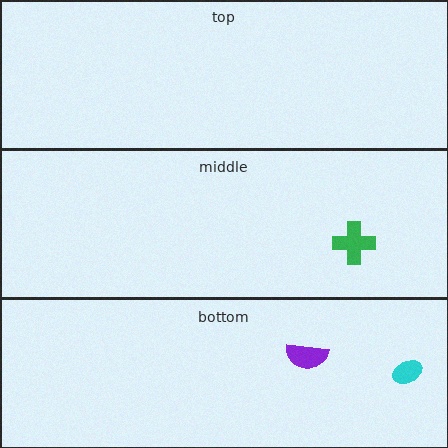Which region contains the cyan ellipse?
The bottom region.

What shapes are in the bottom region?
The cyan ellipse, the purple semicircle.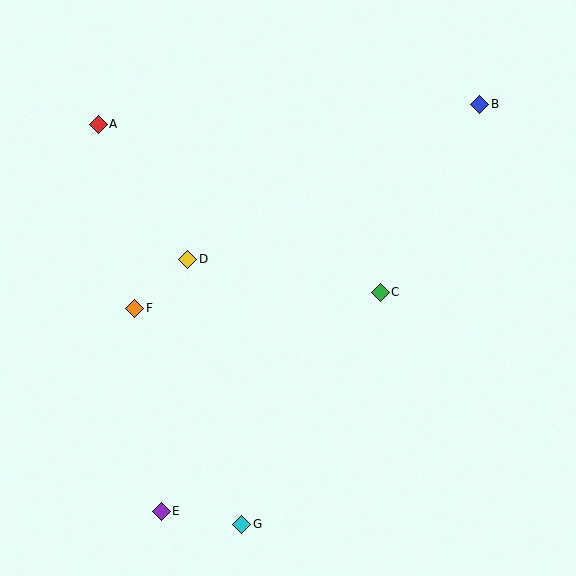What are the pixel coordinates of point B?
Point B is at (480, 104).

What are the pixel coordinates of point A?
Point A is at (98, 124).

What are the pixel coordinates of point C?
Point C is at (380, 292).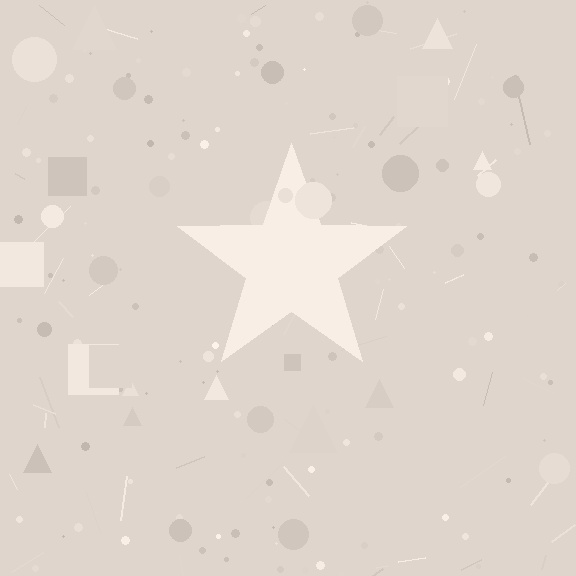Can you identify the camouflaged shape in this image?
The camouflaged shape is a star.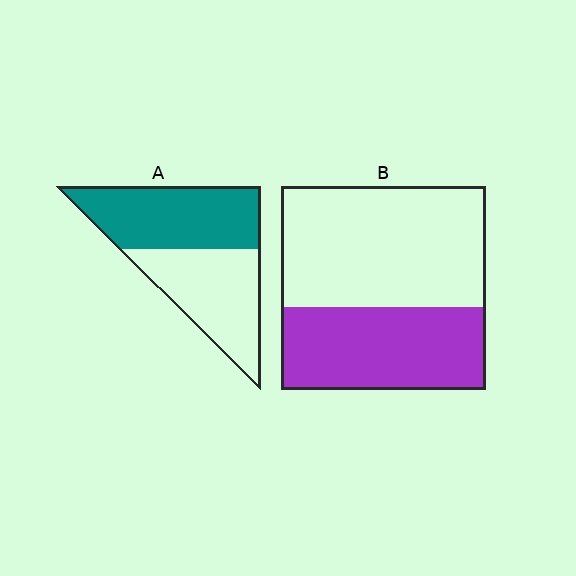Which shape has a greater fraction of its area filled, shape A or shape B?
Shape A.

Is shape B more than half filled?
No.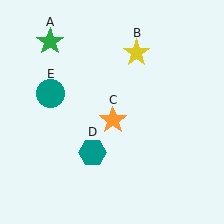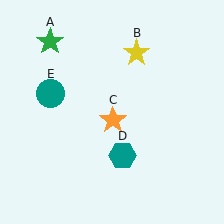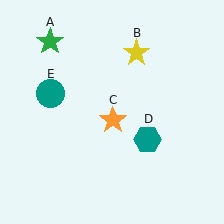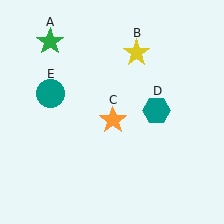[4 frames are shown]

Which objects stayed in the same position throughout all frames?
Green star (object A) and yellow star (object B) and orange star (object C) and teal circle (object E) remained stationary.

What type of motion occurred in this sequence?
The teal hexagon (object D) rotated counterclockwise around the center of the scene.